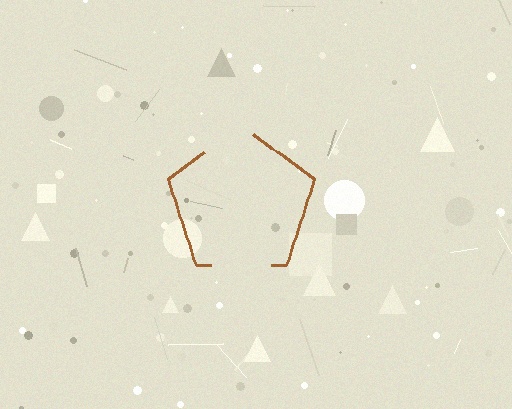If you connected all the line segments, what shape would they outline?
They would outline a pentagon.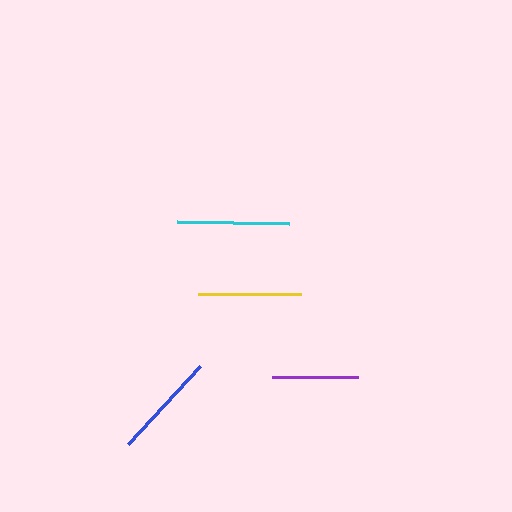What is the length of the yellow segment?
The yellow segment is approximately 103 pixels long.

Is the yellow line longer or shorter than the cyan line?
The cyan line is longer than the yellow line.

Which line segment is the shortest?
The purple line is the shortest at approximately 86 pixels.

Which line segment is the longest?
The cyan line is the longest at approximately 113 pixels.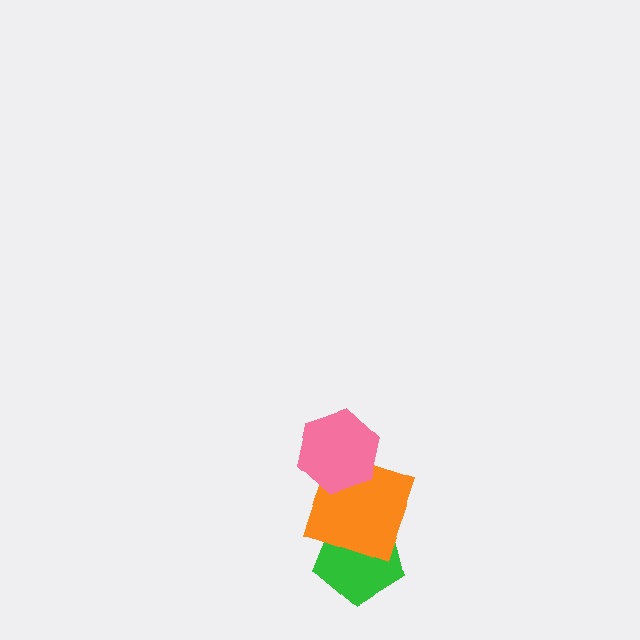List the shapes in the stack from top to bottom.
From top to bottom: the pink hexagon, the orange square, the green pentagon.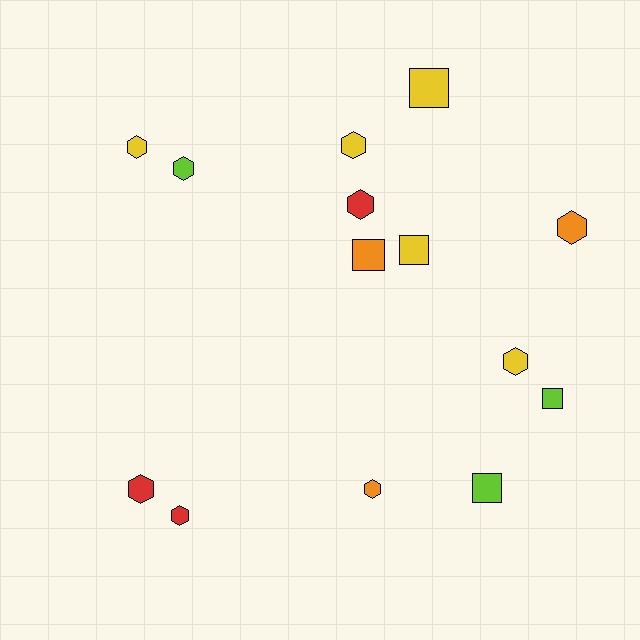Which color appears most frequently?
Yellow, with 5 objects.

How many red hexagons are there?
There are 3 red hexagons.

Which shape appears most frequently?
Hexagon, with 9 objects.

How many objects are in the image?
There are 14 objects.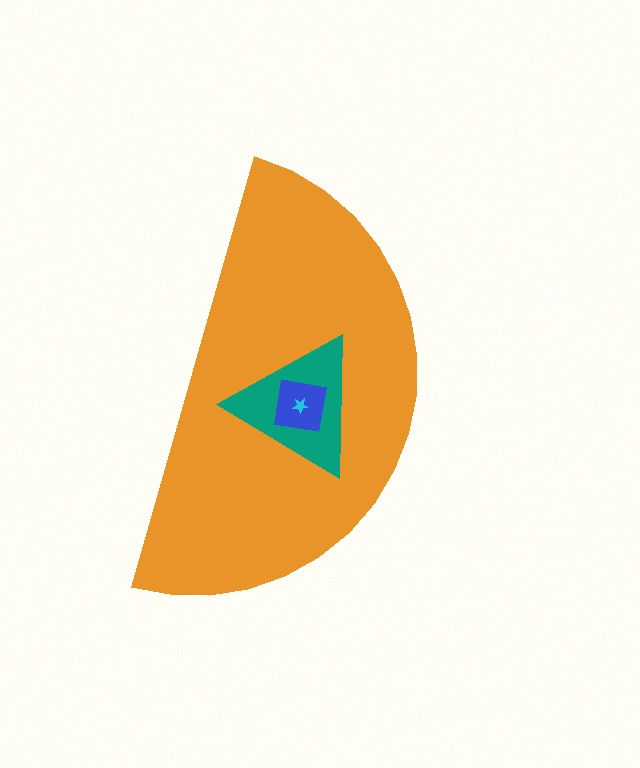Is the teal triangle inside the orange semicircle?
Yes.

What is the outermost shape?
The orange semicircle.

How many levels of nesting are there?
4.